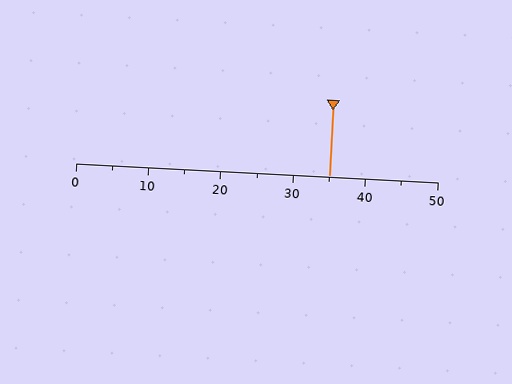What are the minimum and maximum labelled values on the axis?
The axis runs from 0 to 50.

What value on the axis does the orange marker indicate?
The marker indicates approximately 35.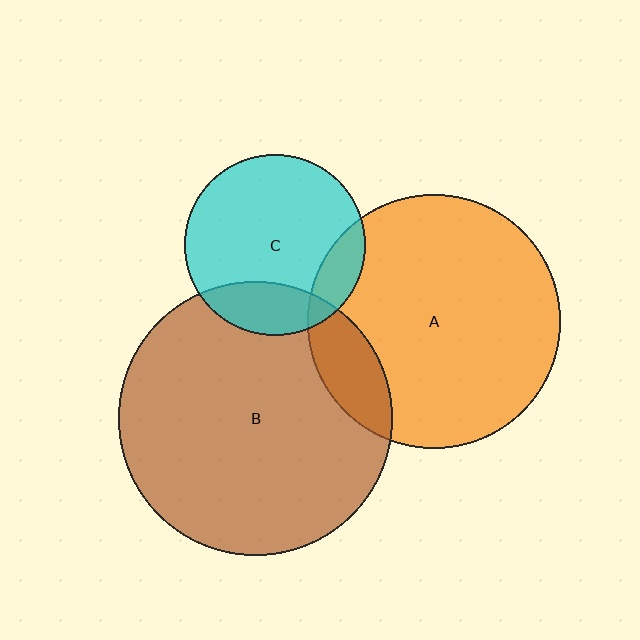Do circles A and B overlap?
Yes.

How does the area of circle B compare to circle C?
Approximately 2.3 times.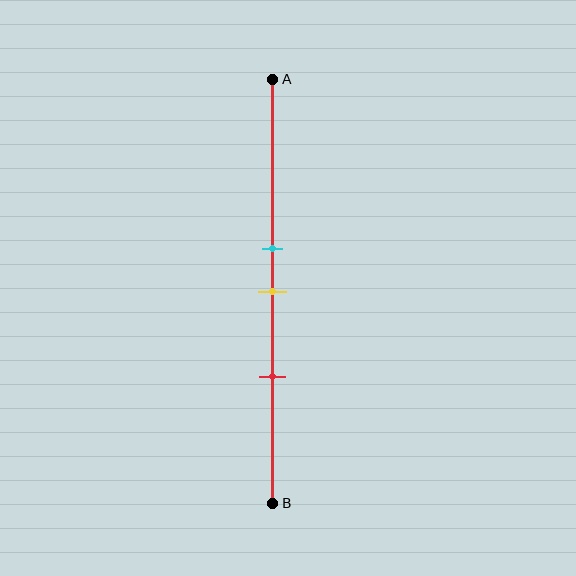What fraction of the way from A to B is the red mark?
The red mark is approximately 70% (0.7) of the way from A to B.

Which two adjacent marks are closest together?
The cyan and yellow marks are the closest adjacent pair.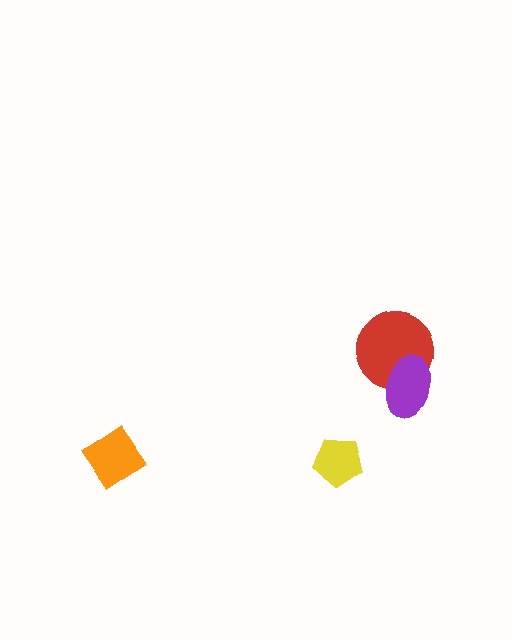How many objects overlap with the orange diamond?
0 objects overlap with the orange diamond.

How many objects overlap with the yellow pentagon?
0 objects overlap with the yellow pentagon.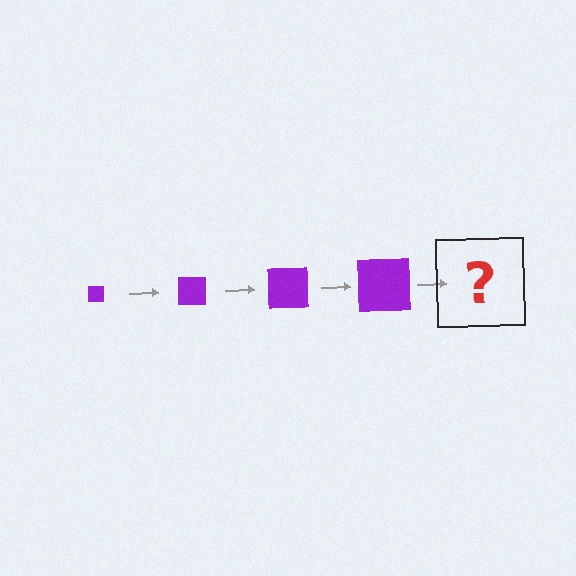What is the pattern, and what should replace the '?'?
The pattern is that the square gets progressively larger each step. The '?' should be a purple square, larger than the previous one.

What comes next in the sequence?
The next element should be a purple square, larger than the previous one.